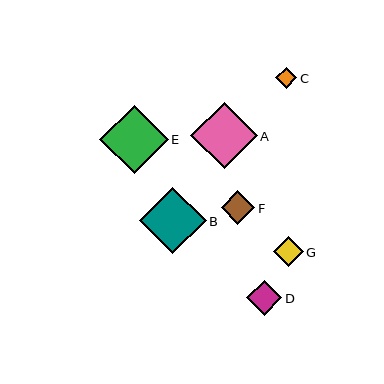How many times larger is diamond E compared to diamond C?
Diamond E is approximately 3.2 times the size of diamond C.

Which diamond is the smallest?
Diamond C is the smallest with a size of approximately 21 pixels.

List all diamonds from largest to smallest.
From largest to smallest: E, B, A, D, F, G, C.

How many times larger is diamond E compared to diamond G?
Diamond E is approximately 2.3 times the size of diamond G.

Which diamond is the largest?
Diamond E is the largest with a size of approximately 69 pixels.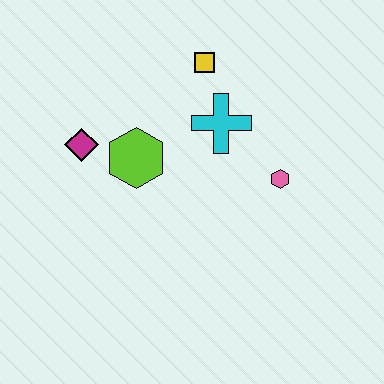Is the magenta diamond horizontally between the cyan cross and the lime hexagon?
No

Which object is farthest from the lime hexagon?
The pink hexagon is farthest from the lime hexagon.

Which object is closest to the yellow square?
The cyan cross is closest to the yellow square.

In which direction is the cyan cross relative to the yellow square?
The cyan cross is below the yellow square.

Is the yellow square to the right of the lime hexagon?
Yes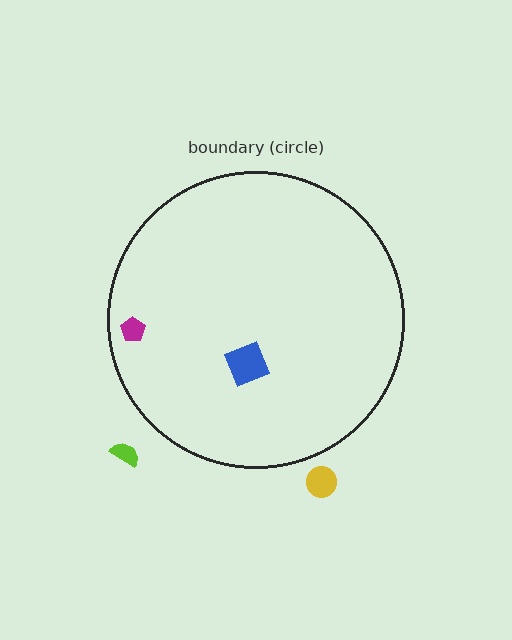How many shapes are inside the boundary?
2 inside, 2 outside.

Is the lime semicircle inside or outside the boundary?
Outside.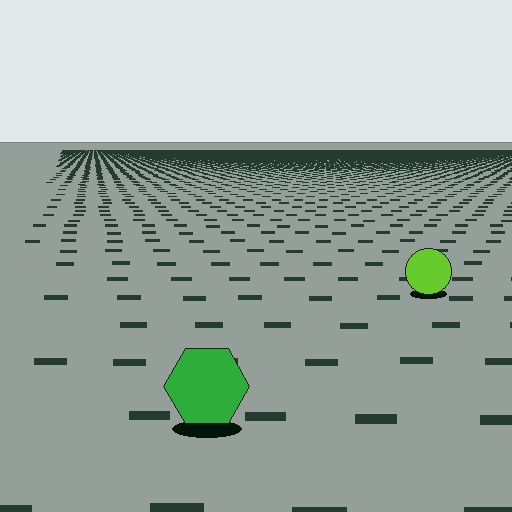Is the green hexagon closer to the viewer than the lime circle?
Yes. The green hexagon is closer — you can tell from the texture gradient: the ground texture is coarser near it.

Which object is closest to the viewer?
The green hexagon is closest. The texture marks near it are larger and more spread out.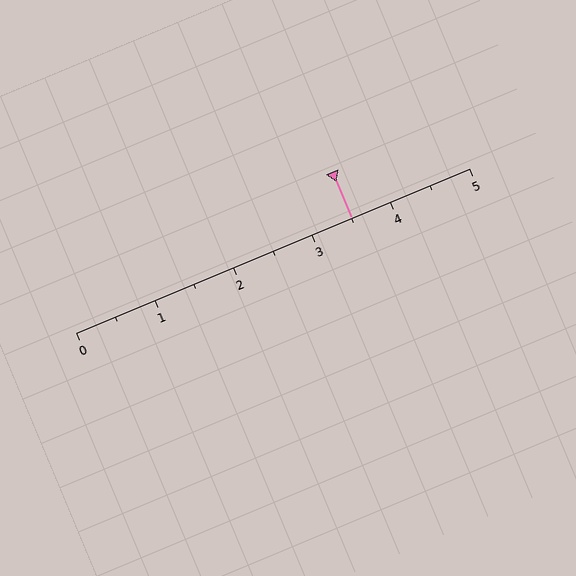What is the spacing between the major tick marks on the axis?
The major ticks are spaced 1 apart.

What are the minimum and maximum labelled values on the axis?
The axis runs from 0 to 5.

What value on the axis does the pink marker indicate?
The marker indicates approximately 3.5.